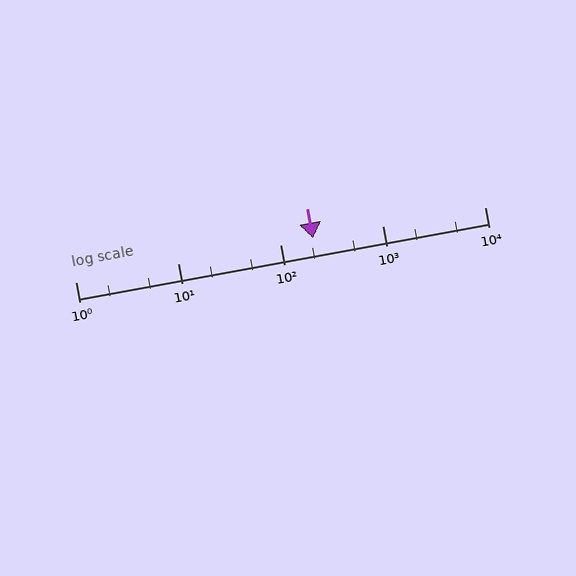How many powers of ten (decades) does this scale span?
The scale spans 4 decades, from 1 to 10000.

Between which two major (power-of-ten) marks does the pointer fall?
The pointer is between 100 and 1000.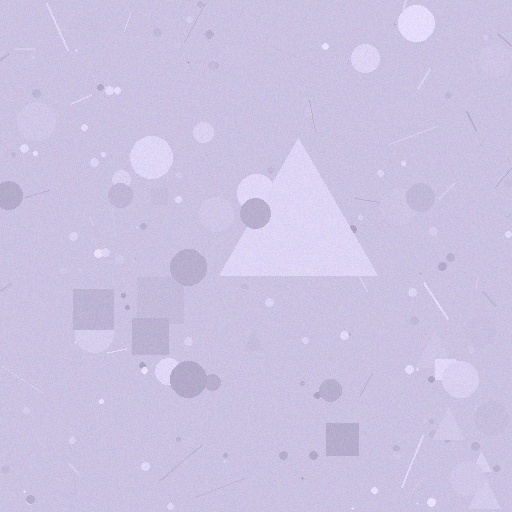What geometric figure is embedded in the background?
A triangle is embedded in the background.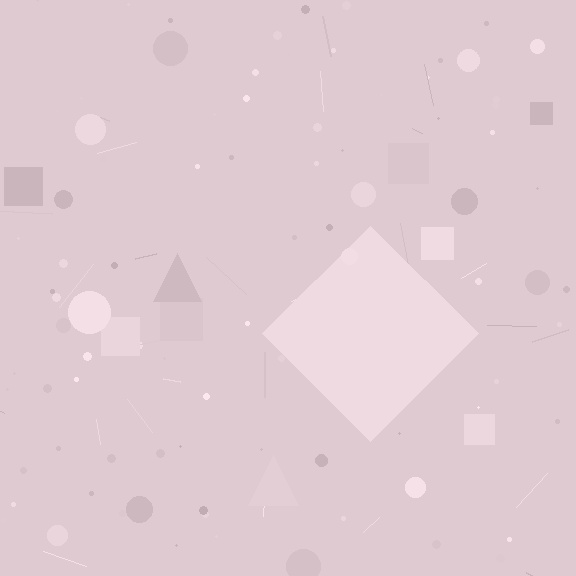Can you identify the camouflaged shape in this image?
The camouflaged shape is a diamond.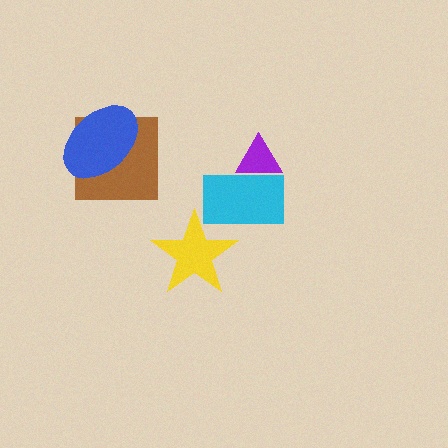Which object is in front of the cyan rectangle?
The yellow star is in front of the cyan rectangle.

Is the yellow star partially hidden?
No, no other shape covers it.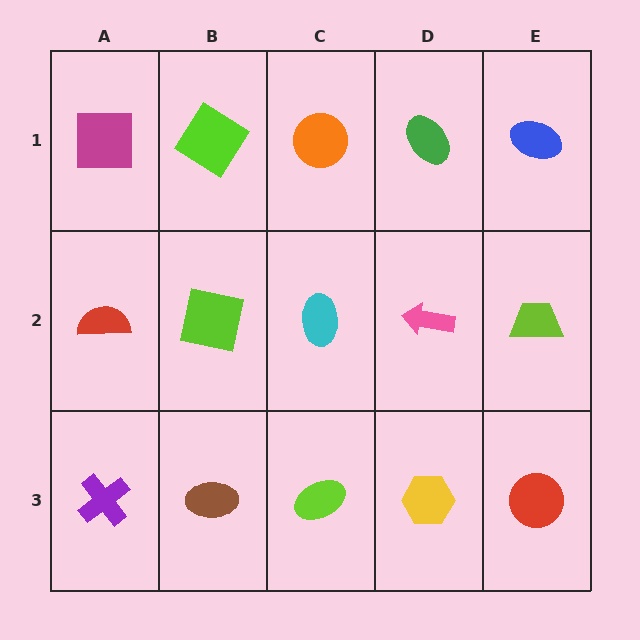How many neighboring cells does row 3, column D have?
3.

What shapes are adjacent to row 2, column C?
An orange circle (row 1, column C), a lime ellipse (row 3, column C), a lime square (row 2, column B), a pink arrow (row 2, column D).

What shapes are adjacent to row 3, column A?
A red semicircle (row 2, column A), a brown ellipse (row 3, column B).